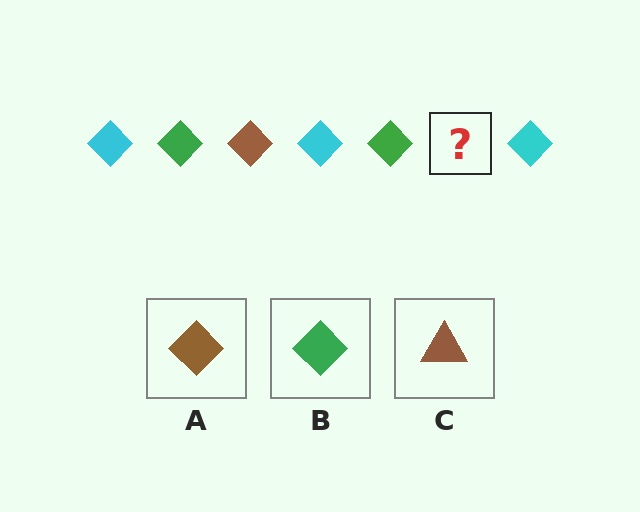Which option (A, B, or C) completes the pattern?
A.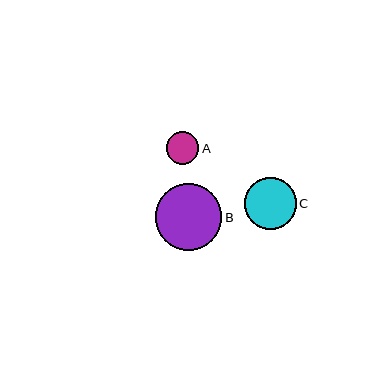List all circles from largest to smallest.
From largest to smallest: B, C, A.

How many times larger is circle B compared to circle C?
Circle B is approximately 1.3 times the size of circle C.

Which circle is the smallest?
Circle A is the smallest with a size of approximately 32 pixels.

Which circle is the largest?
Circle B is the largest with a size of approximately 67 pixels.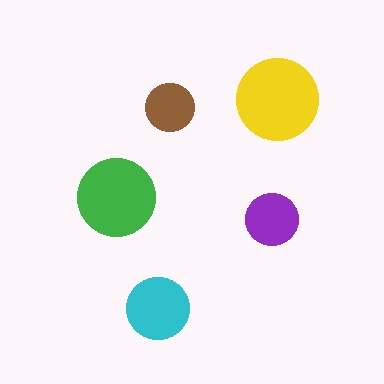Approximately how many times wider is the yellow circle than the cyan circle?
About 1.5 times wider.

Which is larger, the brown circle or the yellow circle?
The yellow one.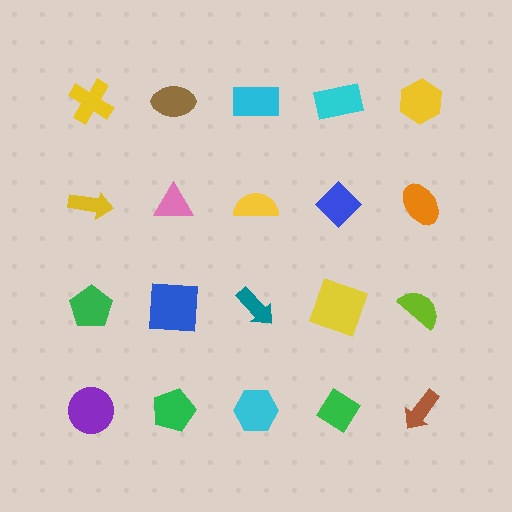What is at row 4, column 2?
A green pentagon.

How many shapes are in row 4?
5 shapes.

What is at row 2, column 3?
A yellow semicircle.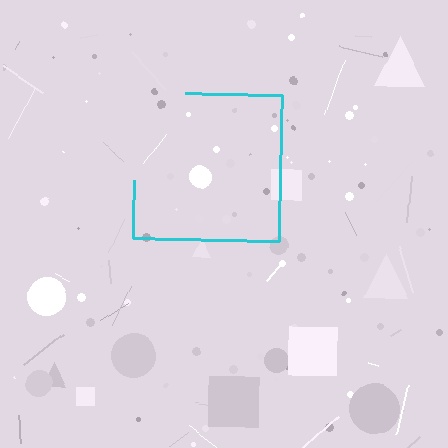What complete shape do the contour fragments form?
The contour fragments form a square.